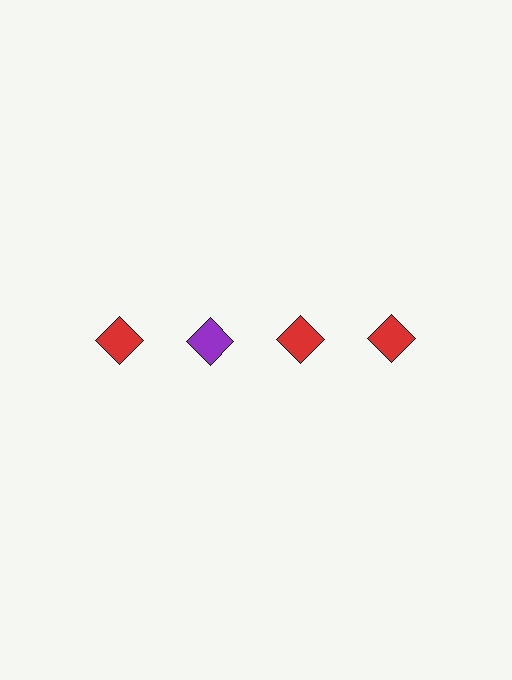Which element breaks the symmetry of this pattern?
The purple diamond in the top row, second from left column breaks the symmetry. All other shapes are red diamonds.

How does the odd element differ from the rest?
It has a different color: purple instead of red.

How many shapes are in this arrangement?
There are 4 shapes arranged in a grid pattern.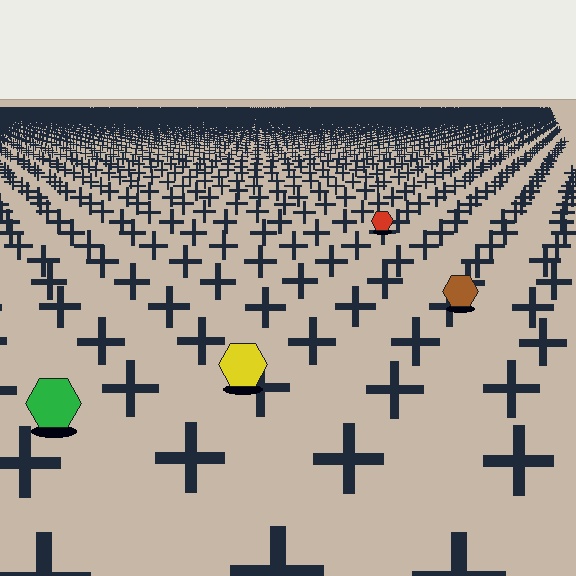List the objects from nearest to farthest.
From nearest to farthest: the green hexagon, the yellow hexagon, the brown hexagon, the red hexagon.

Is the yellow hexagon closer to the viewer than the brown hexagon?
Yes. The yellow hexagon is closer — you can tell from the texture gradient: the ground texture is coarser near it.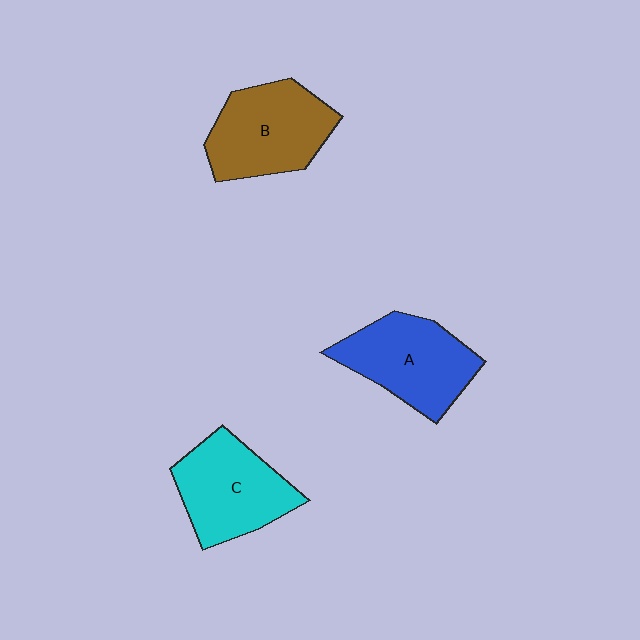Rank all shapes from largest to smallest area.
From largest to smallest: B (brown), A (blue), C (cyan).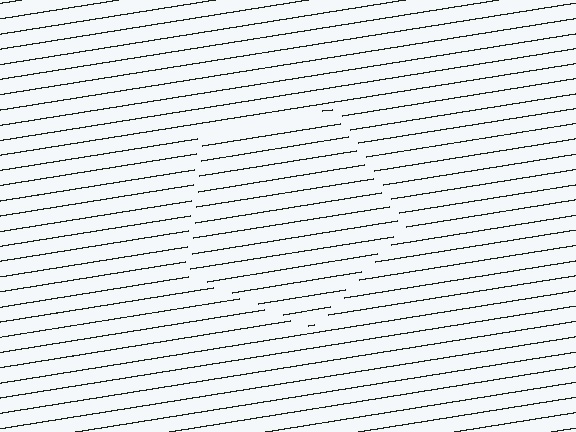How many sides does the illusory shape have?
5 sides — the line-ends trace a pentagon.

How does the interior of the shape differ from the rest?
The interior of the shape contains the same grating, shifted by half a period — the contour is defined by the phase discontinuity where line-ends from the inner and outer gratings abut.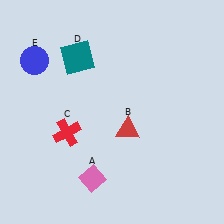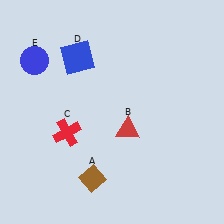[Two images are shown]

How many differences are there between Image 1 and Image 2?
There are 2 differences between the two images.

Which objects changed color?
A changed from pink to brown. D changed from teal to blue.